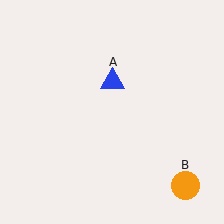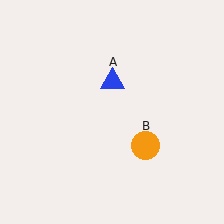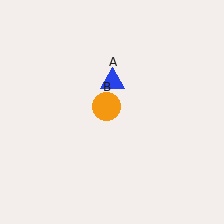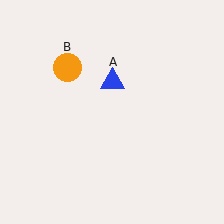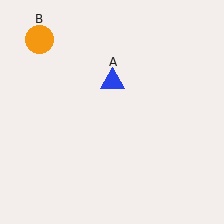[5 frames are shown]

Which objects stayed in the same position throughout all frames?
Blue triangle (object A) remained stationary.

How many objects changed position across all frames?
1 object changed position: orange circle (object B).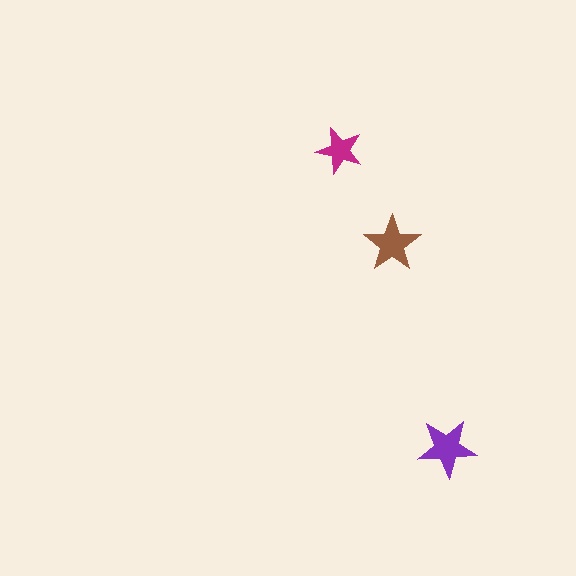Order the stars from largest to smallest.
the purple one, the brown one, the magenta one.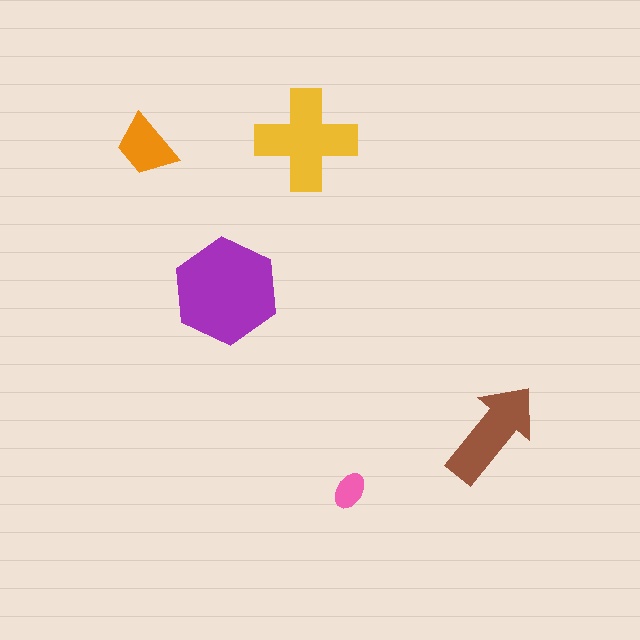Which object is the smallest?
The pink ellipse.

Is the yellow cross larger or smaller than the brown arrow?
Larger.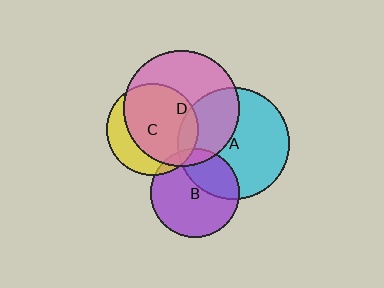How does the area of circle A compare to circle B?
Approximately 1.6 times.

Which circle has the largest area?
Circle D (pink).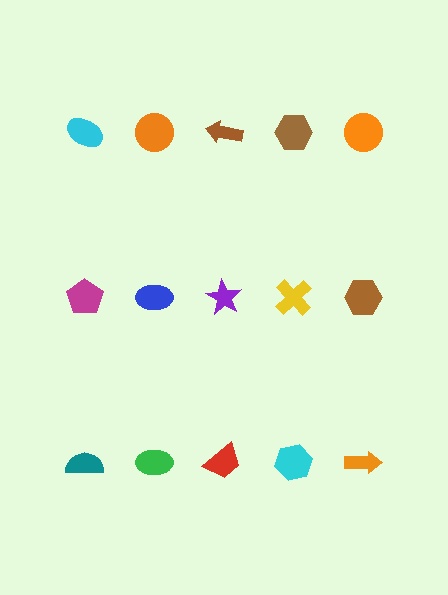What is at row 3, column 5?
An orange arrow.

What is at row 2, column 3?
A purple star.